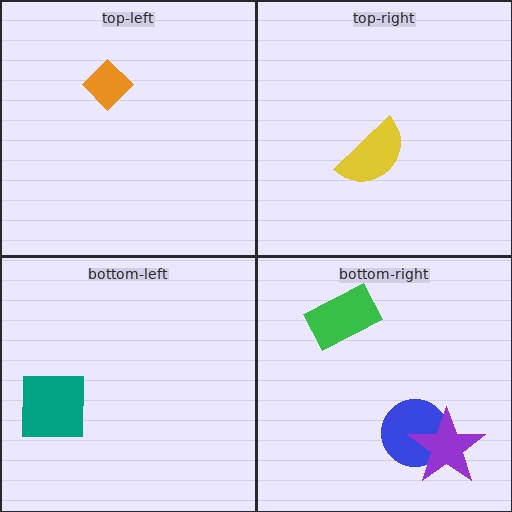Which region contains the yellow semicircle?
The top-right region.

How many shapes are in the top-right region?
1.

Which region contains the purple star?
The bottom-right region.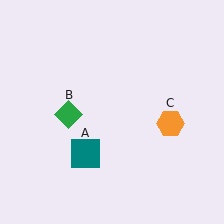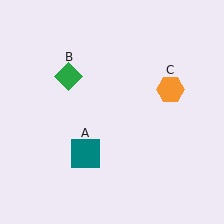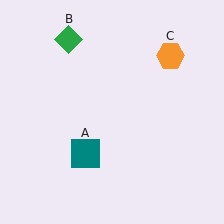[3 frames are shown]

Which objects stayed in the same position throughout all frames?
Teal square (object A) remained stationary.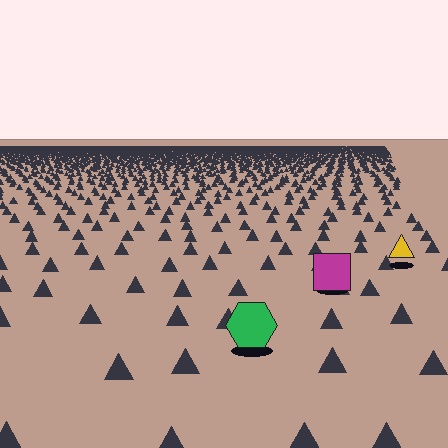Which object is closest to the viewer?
The green hexagon is closest. The texture marks near it are larger and more spread out.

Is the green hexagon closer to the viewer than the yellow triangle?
Yes. The green hexagon is closer — you can tell from the texture gradient: the ground texture is coarser near it.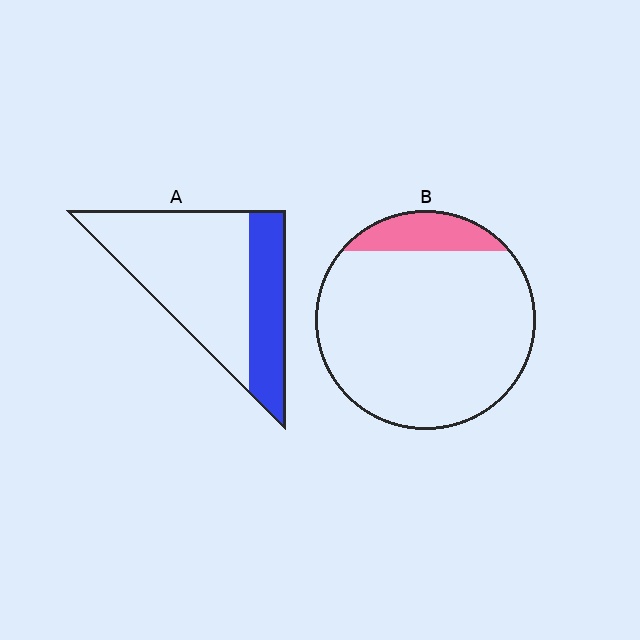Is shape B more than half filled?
No.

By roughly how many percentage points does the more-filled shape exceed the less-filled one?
By roughly 20 percentage points (A over B).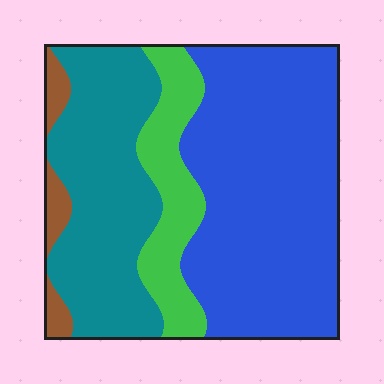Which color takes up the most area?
Blue, at roughly 50%.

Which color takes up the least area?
Brown, at roughly 5%.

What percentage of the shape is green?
Green covers about 15% of the shape.